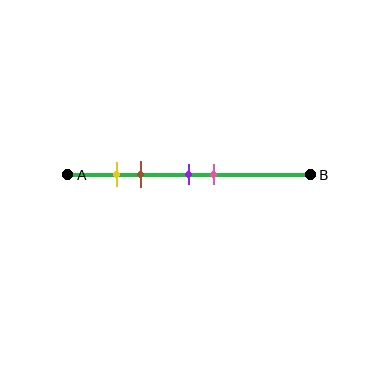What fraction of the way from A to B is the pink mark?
The pink mark is approximately 60% (0.6) of the way from A to B.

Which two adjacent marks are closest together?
The yellow and brown marks are the closest adjacent pair.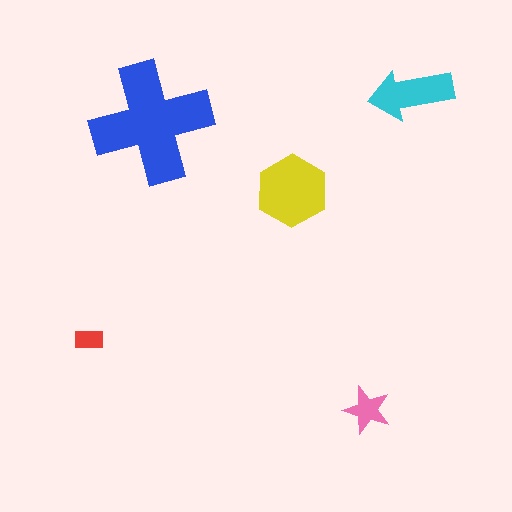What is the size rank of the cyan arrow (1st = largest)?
3rd.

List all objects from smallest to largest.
The red rectangle, the pink star, the cyan arrow, the yellow hexagon, the blue cross.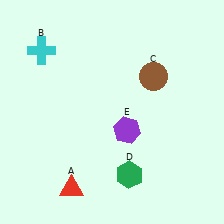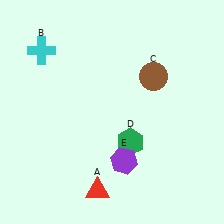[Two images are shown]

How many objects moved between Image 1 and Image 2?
3 objects moved between the two images.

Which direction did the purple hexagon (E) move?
The purple hexagon (E) moved down.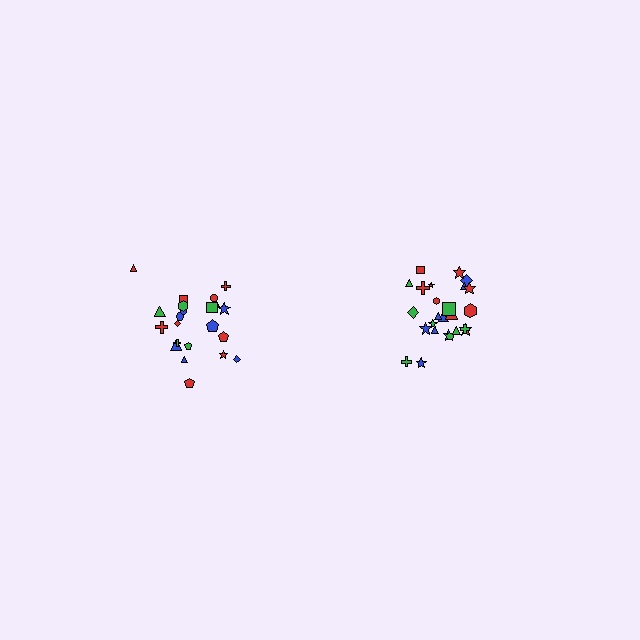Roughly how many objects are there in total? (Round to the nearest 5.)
Roughly 45 objects in total.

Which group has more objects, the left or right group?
The right group.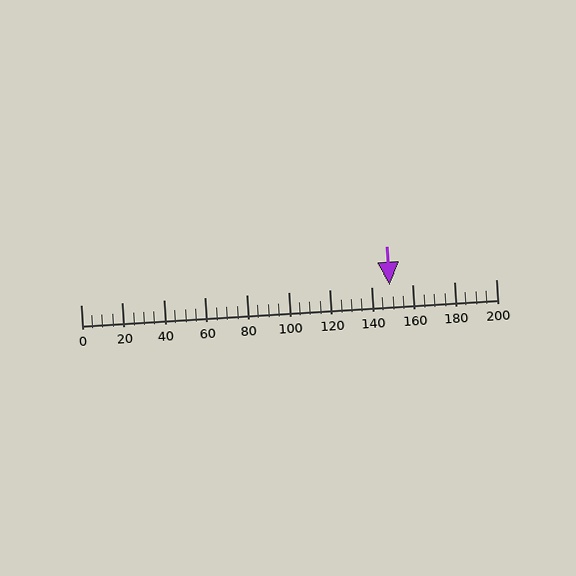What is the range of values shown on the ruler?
The ruler shows values from 0 to 200.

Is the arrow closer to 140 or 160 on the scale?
The arrow is closer to 140.